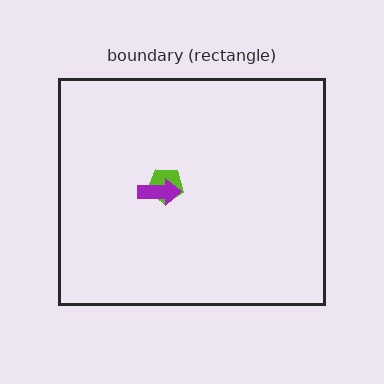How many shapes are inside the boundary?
2 inside, 0 outside.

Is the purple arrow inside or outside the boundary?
Inside.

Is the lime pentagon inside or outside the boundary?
Inside.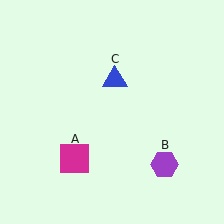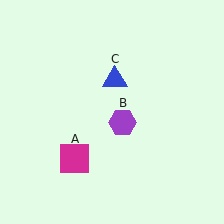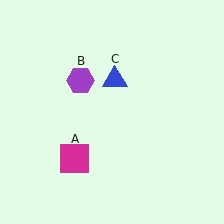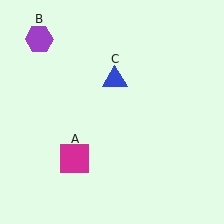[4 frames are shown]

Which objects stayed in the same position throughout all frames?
Magenta square (object A) and blue triangle (object C) remained stationary.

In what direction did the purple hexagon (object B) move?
The purple hexagon (object B) moved up and to the left.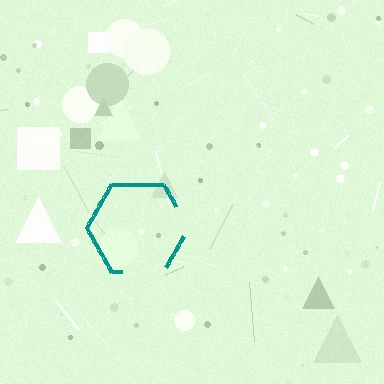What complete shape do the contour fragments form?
The contour fragments form a hexagon.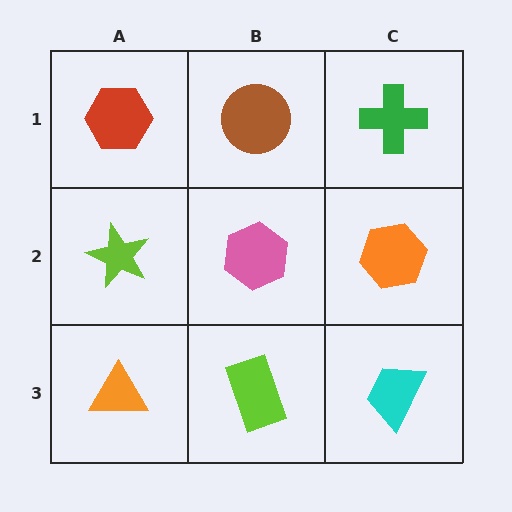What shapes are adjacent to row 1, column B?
A pink hexagon (row 2, column B), a red hexagon (row 1, column A), a green cross (row 1, column C).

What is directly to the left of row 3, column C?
A lime rectangle.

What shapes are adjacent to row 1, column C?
An orange hexagon (row 2, column C), a brown circle (row 1, column B).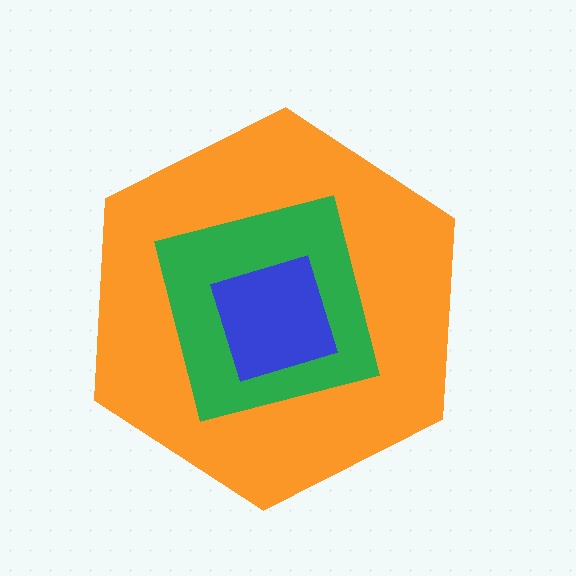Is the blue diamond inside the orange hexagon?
Yes.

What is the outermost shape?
The orange hexagon.